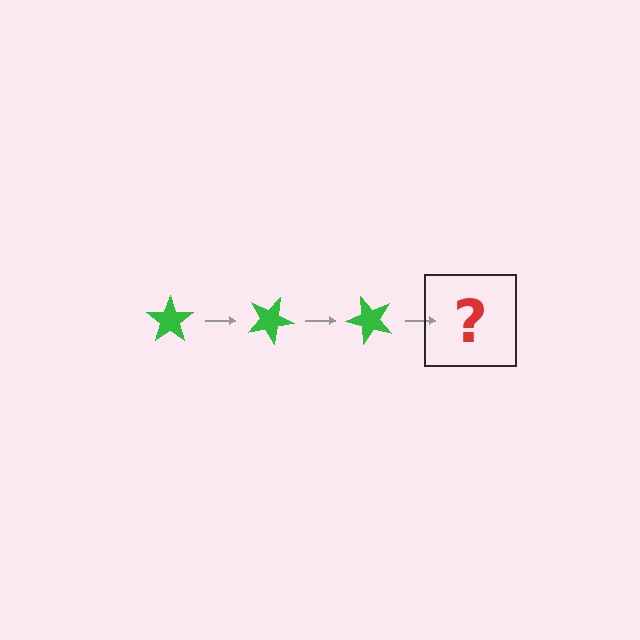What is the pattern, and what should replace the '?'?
The pattern is that the star rotates 25 degrees each step. The '?' should be a green star rotated 75 degrees.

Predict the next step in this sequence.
The next step is a green star rotated 75 degrees.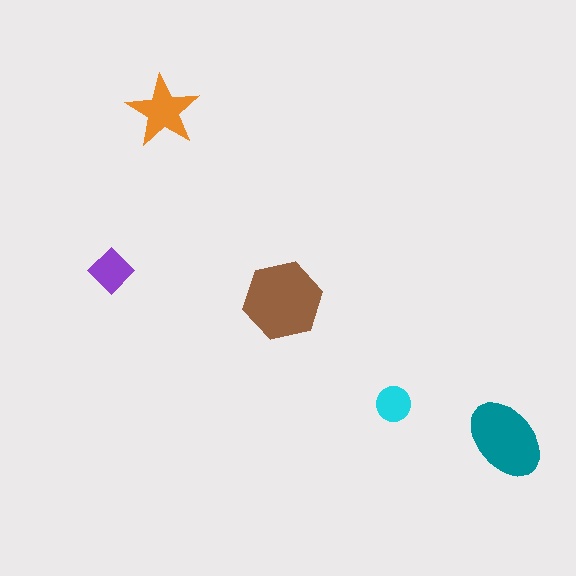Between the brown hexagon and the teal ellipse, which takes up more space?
The brown hexagon.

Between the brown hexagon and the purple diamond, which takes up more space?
The brown hexagon.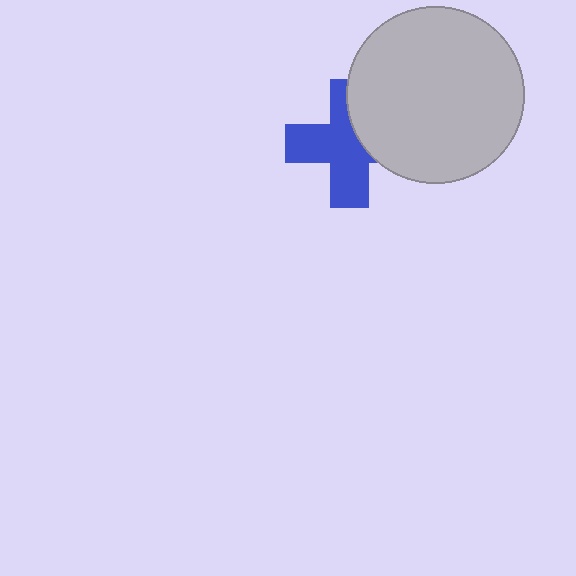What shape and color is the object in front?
The object in front is a light gray circle.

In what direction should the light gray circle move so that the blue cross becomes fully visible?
The light gray circle should move right. That is the shortest direction to clear the overlap and leave the blue cross fully visible.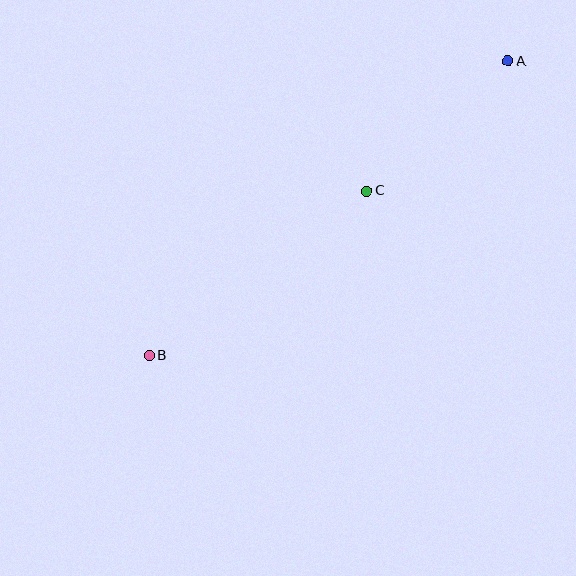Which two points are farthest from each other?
Points A and B are farthest from each other.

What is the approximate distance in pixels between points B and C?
The distance between B and C is approximately 273 pixels.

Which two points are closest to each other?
Points A and C are closest to each other.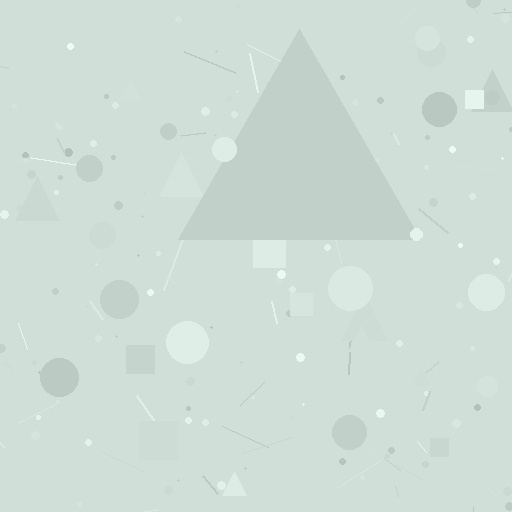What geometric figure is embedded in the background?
A triangle is embedded in the background.